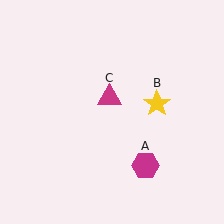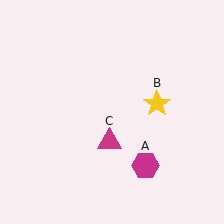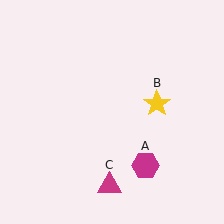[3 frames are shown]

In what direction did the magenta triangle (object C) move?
The magenta triangle (object C) moved down.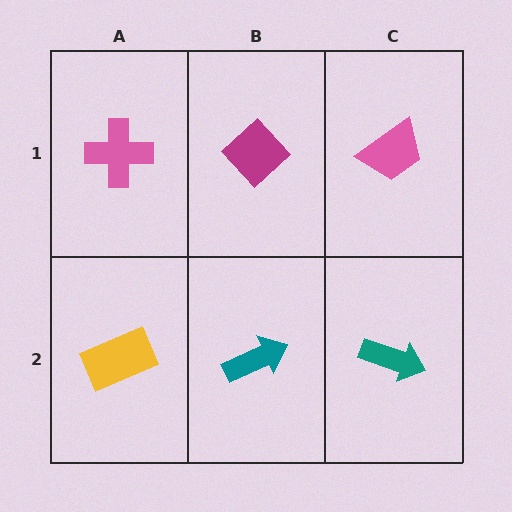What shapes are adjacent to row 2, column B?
A magenta diamond (row 1, column B), a yellow rectangle (row 2, column A), a teal arrow (row 2, column C).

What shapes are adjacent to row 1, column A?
A yellow rectangle (row 2, column A), a magenta diamond (row 1, column B).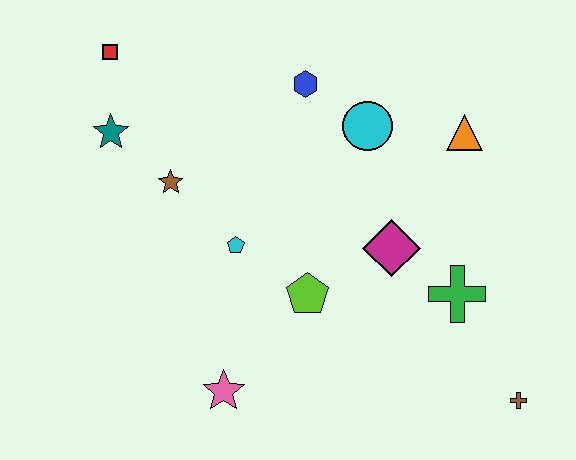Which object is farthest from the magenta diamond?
The red square is farthest from the magenta diamond.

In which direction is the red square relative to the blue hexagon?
The red square is to the left of the blue hexagon.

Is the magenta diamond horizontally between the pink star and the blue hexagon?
No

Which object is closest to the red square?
The teal star is closest to the red square.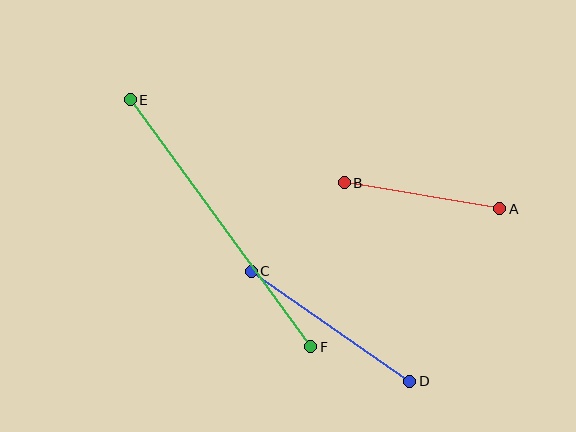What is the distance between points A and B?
The distance is approximately 158 pixels.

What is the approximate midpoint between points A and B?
The midpoint is at approximately (422, 196) pixels.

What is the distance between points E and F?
The distance is approximately 306 pixels.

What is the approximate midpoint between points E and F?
The midpoint is at approximately (221, 223) pixels.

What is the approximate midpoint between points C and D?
The midpoint is at approximately (331, 326) pixels.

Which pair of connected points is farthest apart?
Points E and F are farthest apart.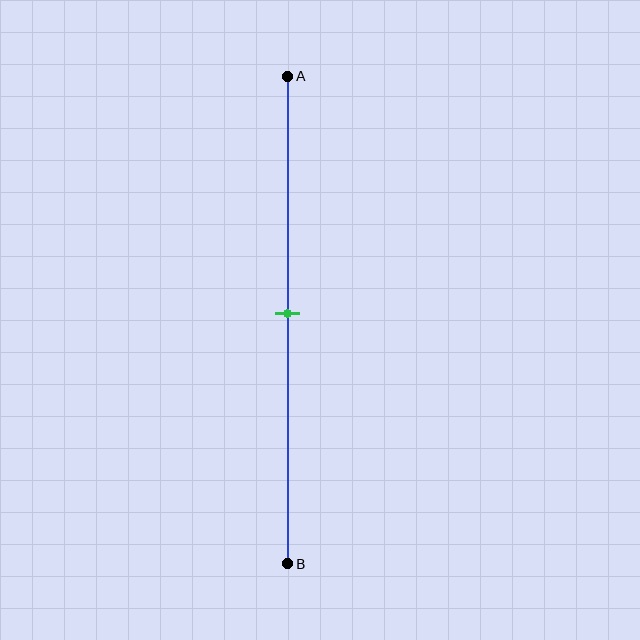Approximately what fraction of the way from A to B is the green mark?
The green mark is approximately 50% of the way from A to B.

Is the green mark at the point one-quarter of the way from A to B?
No, the mark is at about 50% from A, not at the 25% one-quarter point.